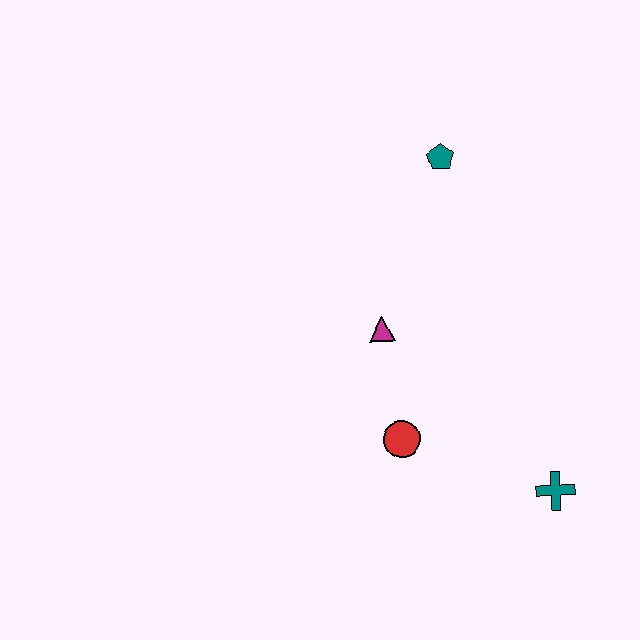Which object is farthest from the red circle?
The teal pentagon is farthest from the red circle.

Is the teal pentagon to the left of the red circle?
No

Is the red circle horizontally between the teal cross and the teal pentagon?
No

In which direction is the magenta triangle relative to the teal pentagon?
The magenta triangle is below the teal pentagon.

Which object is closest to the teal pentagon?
The magenta triangle is closest to the teal pentagon.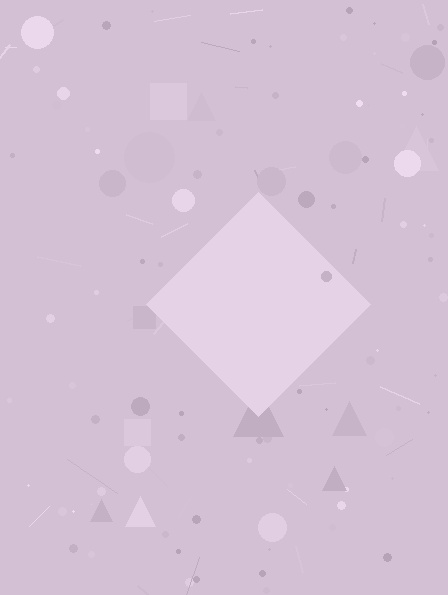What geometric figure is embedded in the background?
A diamond is embedded in the background.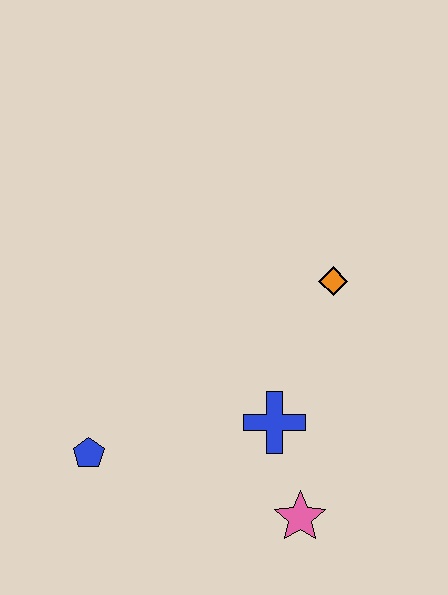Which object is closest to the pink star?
The blue cross is closest to the pink star.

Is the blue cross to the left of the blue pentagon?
No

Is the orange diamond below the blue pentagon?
No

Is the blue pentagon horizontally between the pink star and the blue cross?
No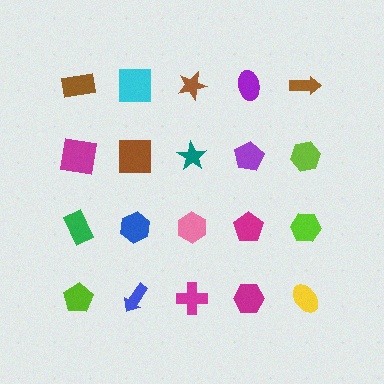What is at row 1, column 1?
A brown rectangle.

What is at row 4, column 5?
A yellow ellipse.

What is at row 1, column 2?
A cyan square.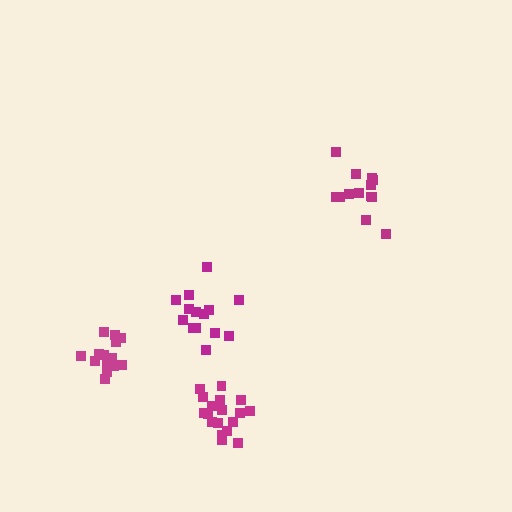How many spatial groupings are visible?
There are 4 spatial groupings.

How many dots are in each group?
Group 1: 13 dots, Group 2: 18 dots, Group 3: 15 dots, Group 4: 14 dots (60 total).